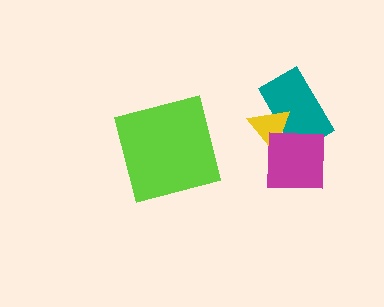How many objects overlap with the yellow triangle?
2 objects overlap with the yellow triangle.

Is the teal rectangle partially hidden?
Yes, it is partially covered by another shape.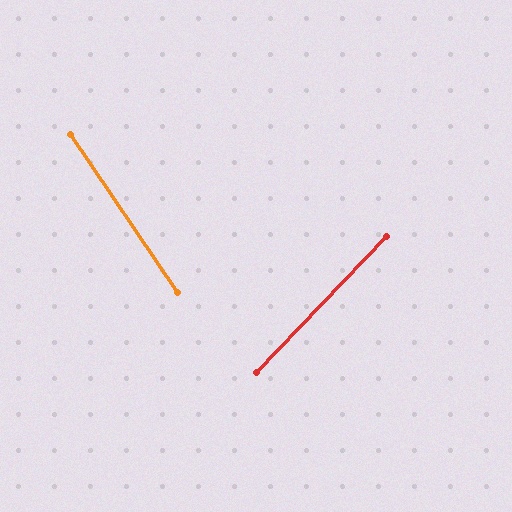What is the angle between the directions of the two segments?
Approximately 78 degrees.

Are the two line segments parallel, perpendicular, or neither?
Neither parallel nor perpendicular — they differ by about 78°.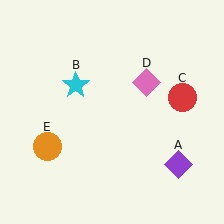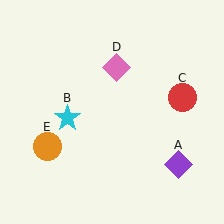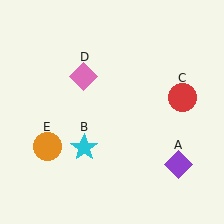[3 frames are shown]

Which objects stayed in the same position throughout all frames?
Purple diamond (object A) and red circle (object C) and orange circle (object E) remained stationary.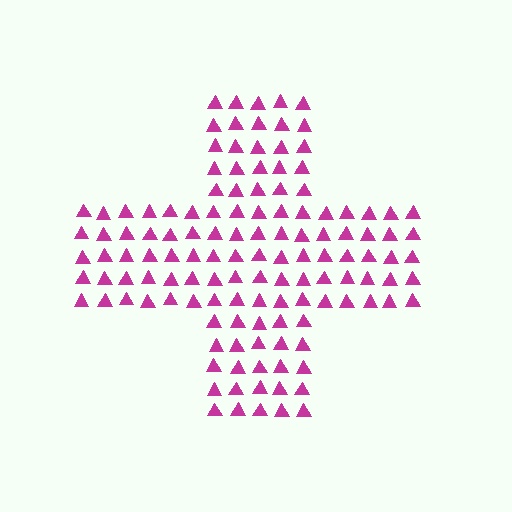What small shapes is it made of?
It is made of small triangles.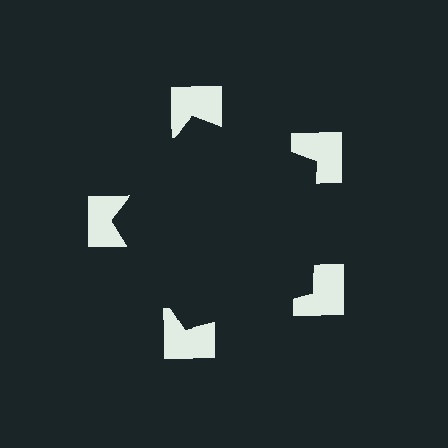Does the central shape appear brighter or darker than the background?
It typically appears slightly darker than the background, even though no actual brightness change is drawn.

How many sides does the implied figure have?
5 sides.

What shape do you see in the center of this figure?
An illusory pentagon — its edges are inferred from the aligned wedge cuts in the notched squares, not physically drawn.